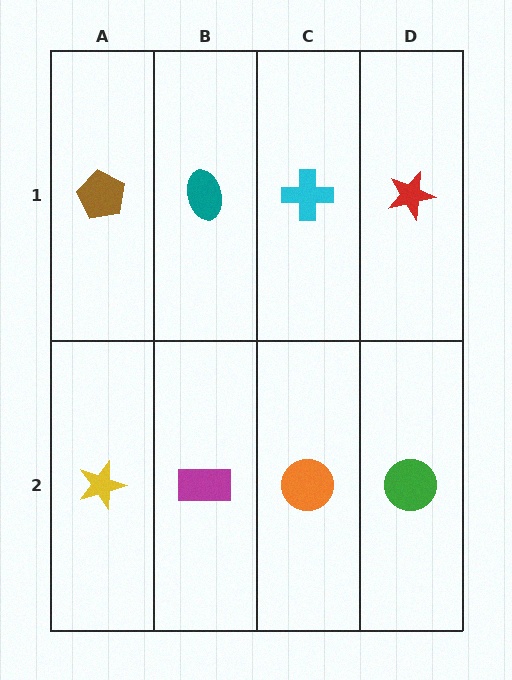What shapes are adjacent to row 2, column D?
A red star (row 1, column D), an orange circle (row 2, column C).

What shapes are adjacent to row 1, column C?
An orange circle (row 2, column C), a teal ellipse (row 1, column B), a red star (row 1, column D).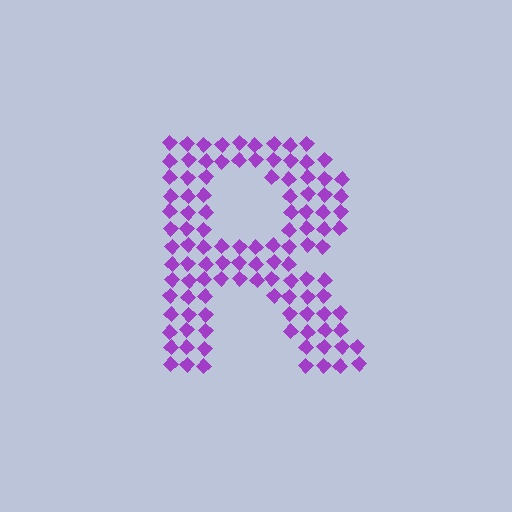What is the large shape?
The large shape is the letter R.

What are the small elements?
The small elements are diamonds.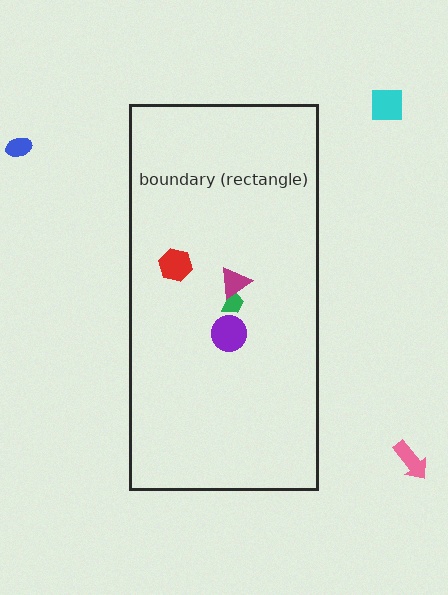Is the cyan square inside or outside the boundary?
Outside.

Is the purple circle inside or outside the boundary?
Inside.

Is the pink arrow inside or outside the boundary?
Outside.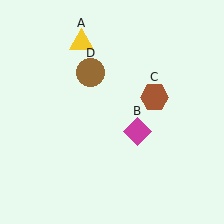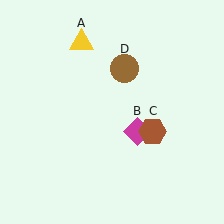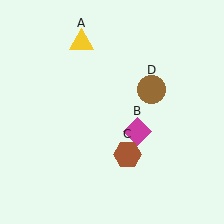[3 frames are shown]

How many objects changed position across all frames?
2 objects changed position: brown hexagon (object C), brown circle (object D).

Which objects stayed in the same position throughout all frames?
Yellow triangle (object A) and magenta diamond (object B) remained stationary.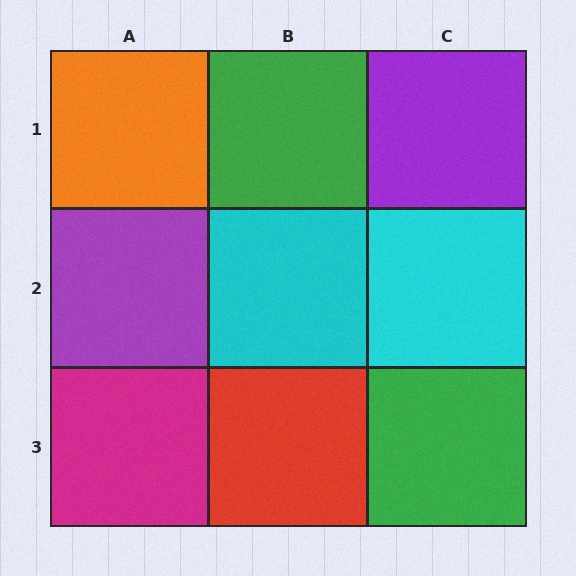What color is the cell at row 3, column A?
Magenta.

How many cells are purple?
2 cells are purple.